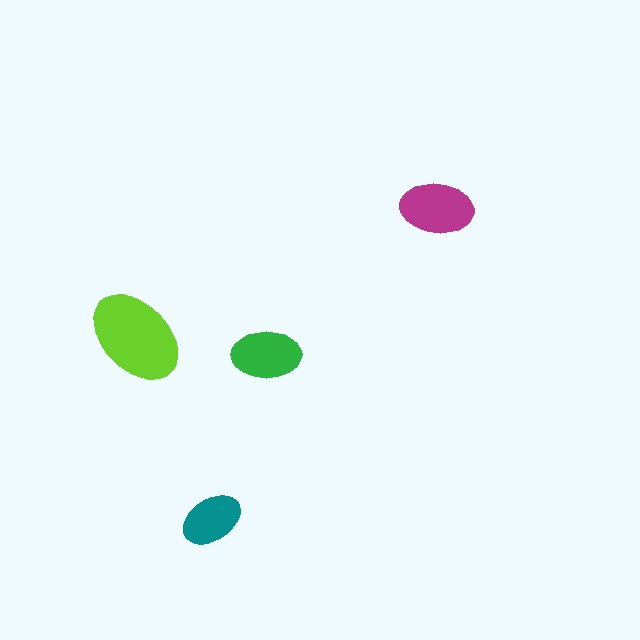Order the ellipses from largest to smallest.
the lime one, the magenta one, the green one, the teal one.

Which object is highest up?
The magenta ellipse is topmost.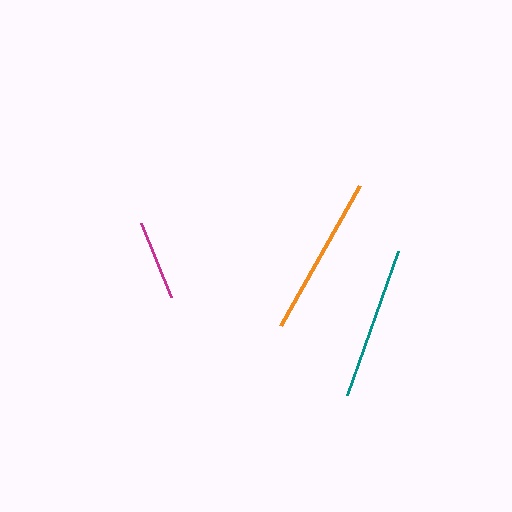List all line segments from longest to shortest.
From longest to shortest: orange, teal, magenta.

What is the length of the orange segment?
The orange segment is approximately 161 pixels long.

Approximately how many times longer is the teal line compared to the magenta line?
The teal line is approximately 1.9 times the length of the magenta line.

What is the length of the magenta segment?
The magenta segment is approximately 80 pixels long.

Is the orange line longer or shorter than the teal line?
The orange line is longer than the teal line.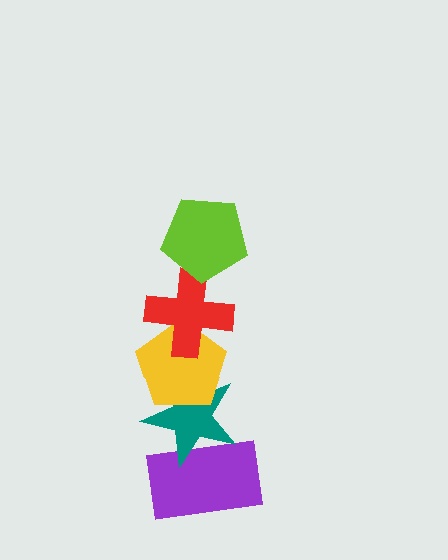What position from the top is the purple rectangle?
The purple rectangle is 5th from the top.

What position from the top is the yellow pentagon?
The yellow pentagon is 3rd from the top.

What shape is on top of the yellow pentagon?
The red cross is on top of the yellow pentagon.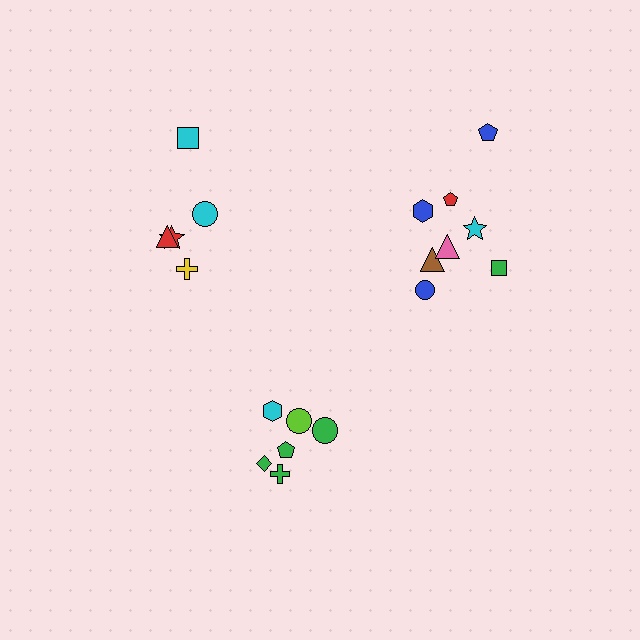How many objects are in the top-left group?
There are 5 objects.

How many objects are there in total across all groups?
There are 19 objects.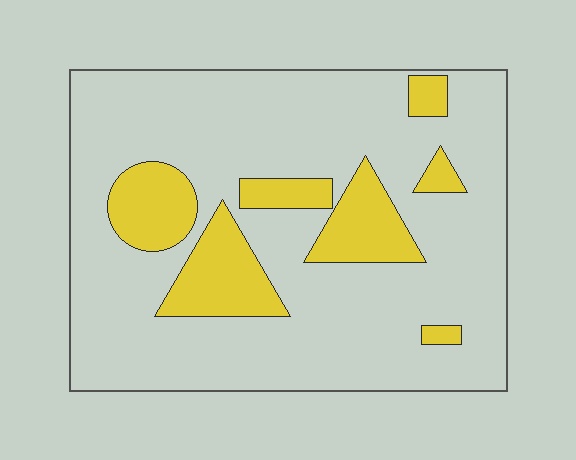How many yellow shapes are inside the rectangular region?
7.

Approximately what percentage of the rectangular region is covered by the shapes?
Approximately 20%.